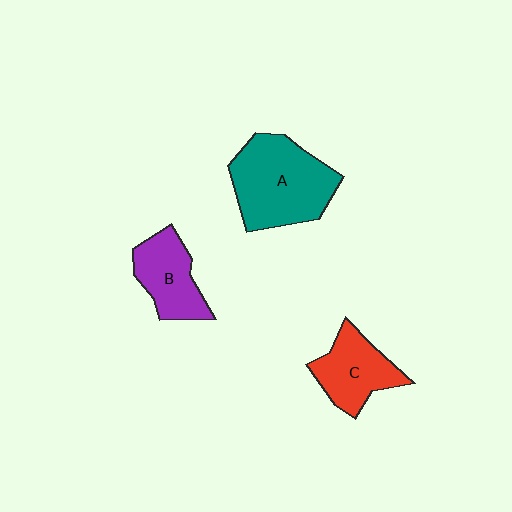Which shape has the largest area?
Shape A (teal).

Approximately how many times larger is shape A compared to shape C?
Approximately 1.6 times.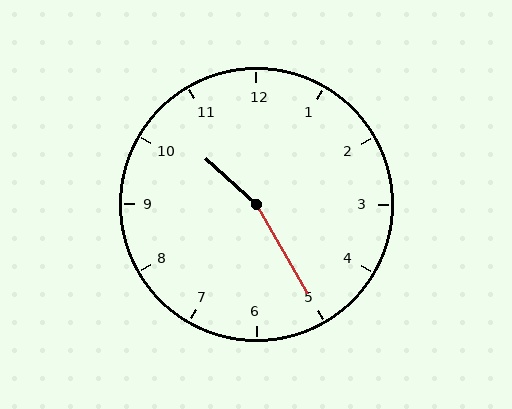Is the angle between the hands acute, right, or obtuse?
It is obtuse.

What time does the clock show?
10:25.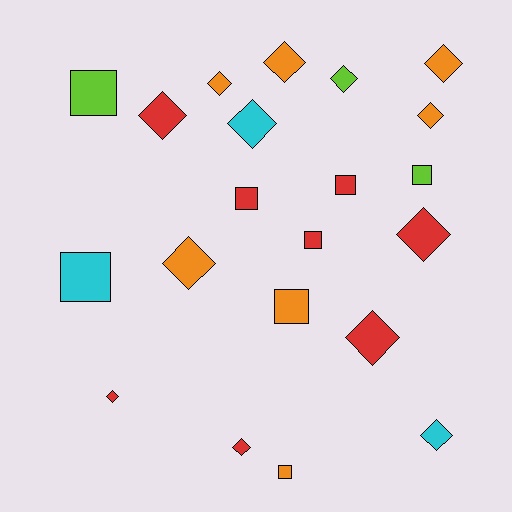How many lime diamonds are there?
There is 1 lime diamond.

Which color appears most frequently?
Red, with 8 objects.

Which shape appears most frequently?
Diamond, with 13 objects.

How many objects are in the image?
There are 21 objects.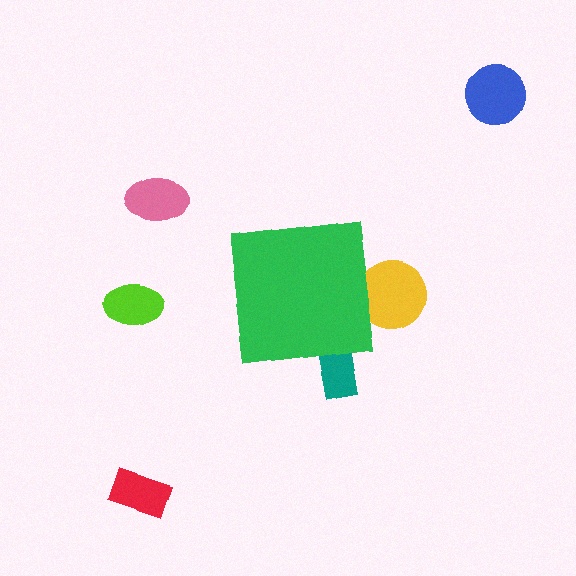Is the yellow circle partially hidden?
Yes, the yellow circle is partially hidden behind the green square.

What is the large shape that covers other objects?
A green square.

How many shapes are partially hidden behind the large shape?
2 shapes are partially hidden.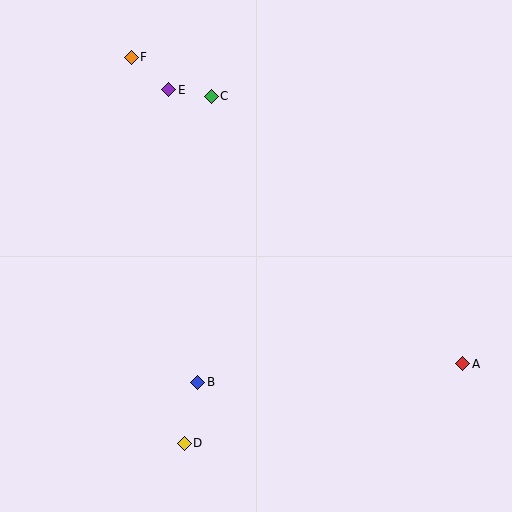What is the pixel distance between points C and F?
The distance between C and F is 89 pixels.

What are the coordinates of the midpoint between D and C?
The midpoint between D and C is at (198, 270).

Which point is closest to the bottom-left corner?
Point D is closest to the bottom-left corner.